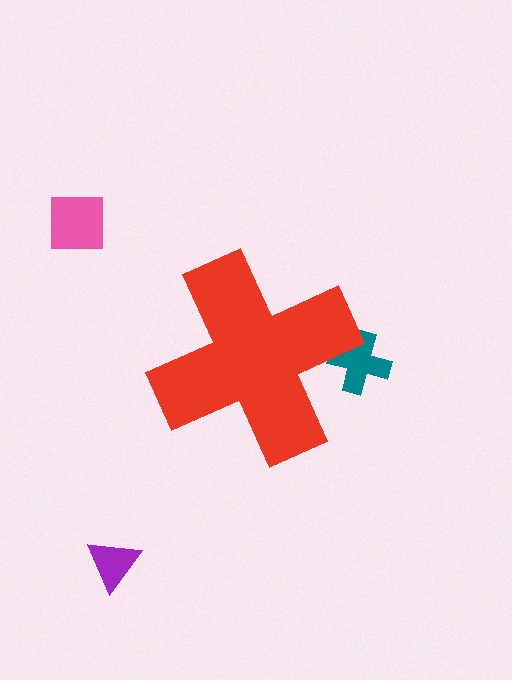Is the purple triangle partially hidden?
No, the purple triangle is fully visible.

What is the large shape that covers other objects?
A red cross.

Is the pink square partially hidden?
No, the pink square is fully visible.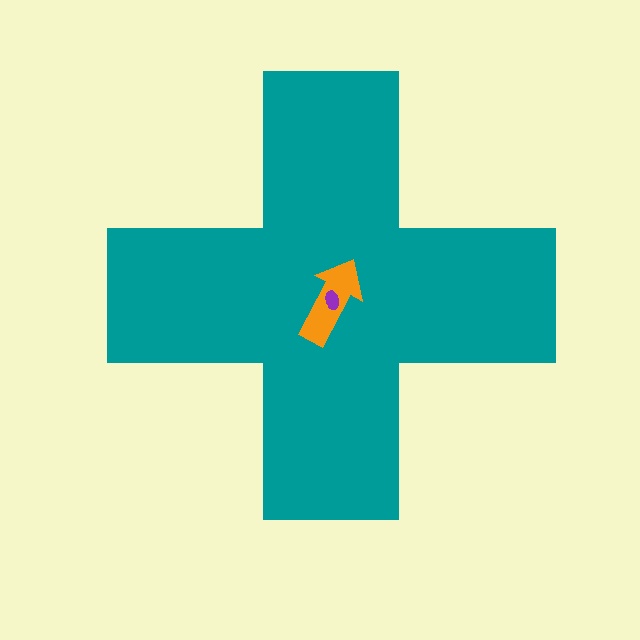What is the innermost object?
The purple ellipse.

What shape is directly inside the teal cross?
The orange arrow.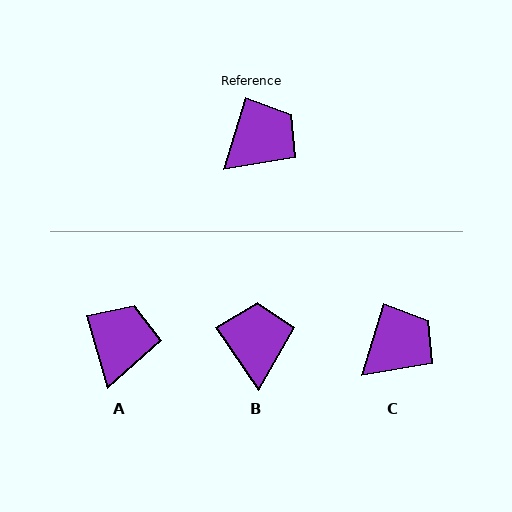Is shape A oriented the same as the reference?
No, it is off by about 32 degrees.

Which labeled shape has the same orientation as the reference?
C.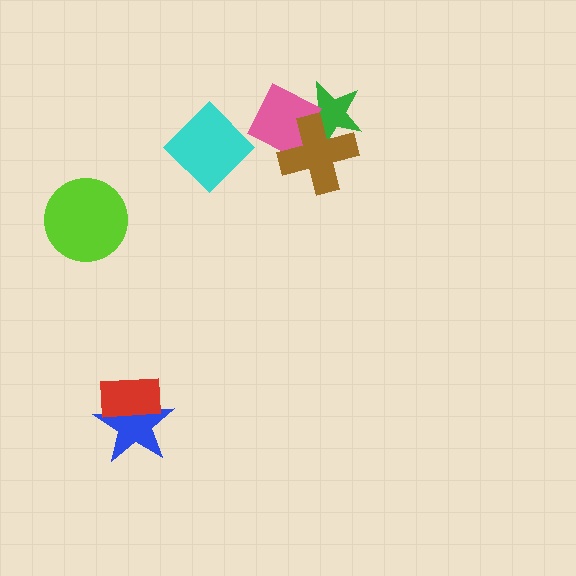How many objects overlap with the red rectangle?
1 object overlaps with the red rectangle.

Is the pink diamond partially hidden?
Yes, it is partially covered by another shape.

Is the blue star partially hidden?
Yes, it is partially covered by another shape.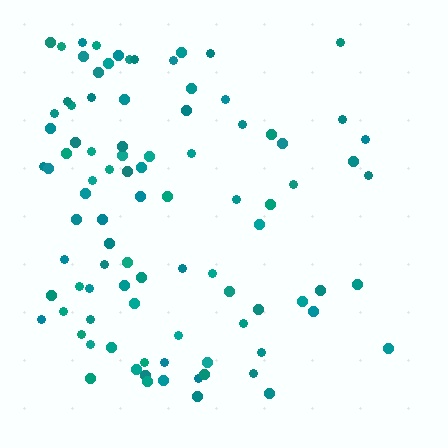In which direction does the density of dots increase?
From right to left, with the left side densest.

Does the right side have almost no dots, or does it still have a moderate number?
Still a moderate number, just noticeably fewer than the left.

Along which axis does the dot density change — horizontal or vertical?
Horizontal.